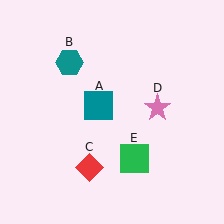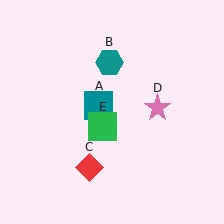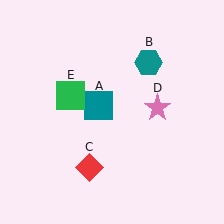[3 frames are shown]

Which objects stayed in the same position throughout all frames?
Teal square (object A) and red diamond (object C) and pink star (object D) remained stationary.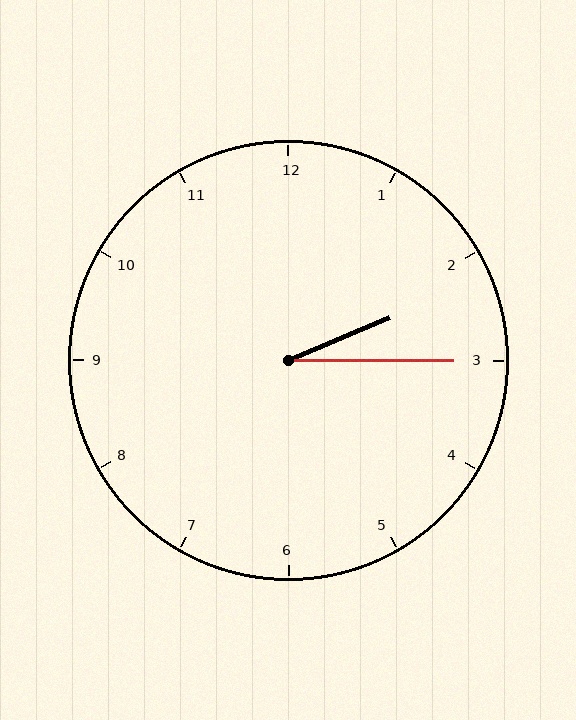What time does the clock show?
2:15.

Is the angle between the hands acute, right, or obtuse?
It is acute.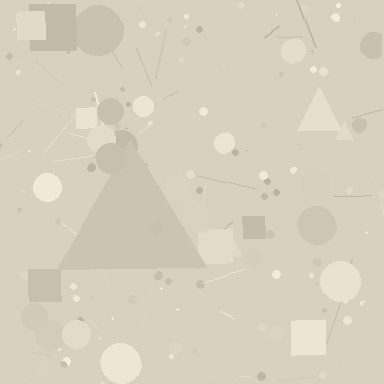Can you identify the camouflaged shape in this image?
The camouflaged shape is a triangle.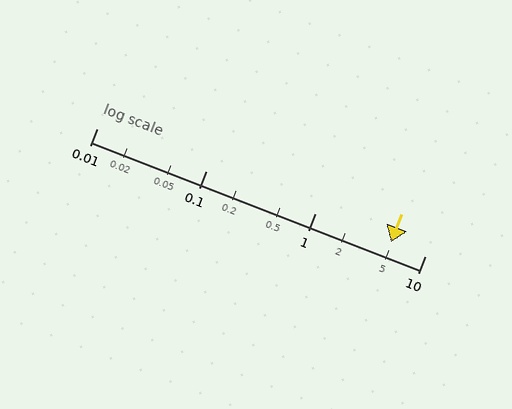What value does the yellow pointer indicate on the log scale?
The pointer indicates approximately 4.9.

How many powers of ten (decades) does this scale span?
The scale spans 3 decades, from 0.01 to 10.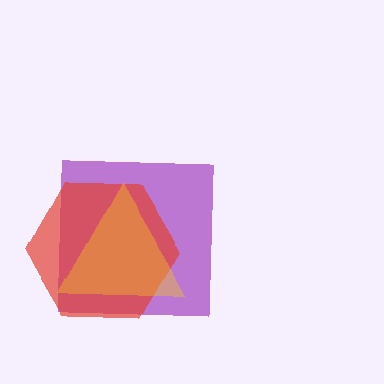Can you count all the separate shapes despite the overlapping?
Yes, there are 3 separate shapes.